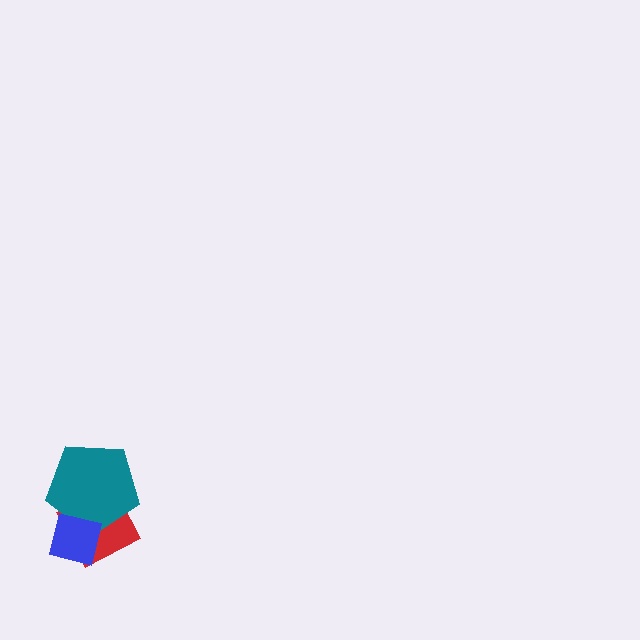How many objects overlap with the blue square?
2 objects overlap with the blue square.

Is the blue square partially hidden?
No, no other shape covers it.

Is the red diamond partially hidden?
Yes, it is partially covered by another shape.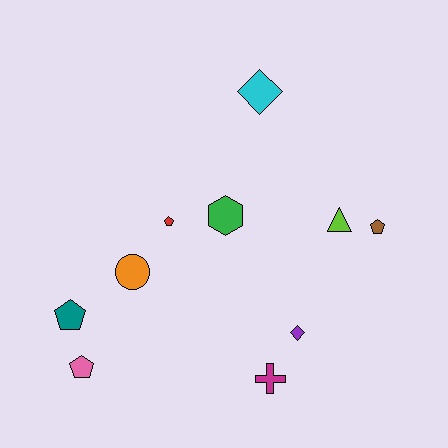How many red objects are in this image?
There is 1 red object.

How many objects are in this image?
There are 10 objects.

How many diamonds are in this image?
There are 2 diamonds.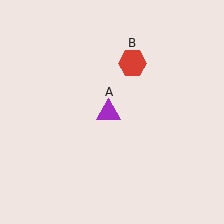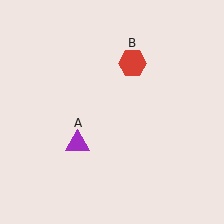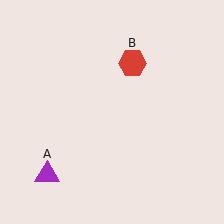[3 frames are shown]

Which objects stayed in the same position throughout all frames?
Red hexagon (object B) remained stationary.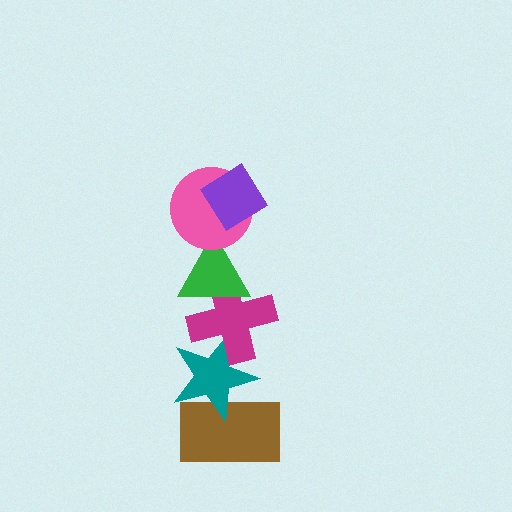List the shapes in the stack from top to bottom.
From top to bottom: the purple diamond, the pink circle, the green triangle, the magenta cross, the teal star, the brown rectangle.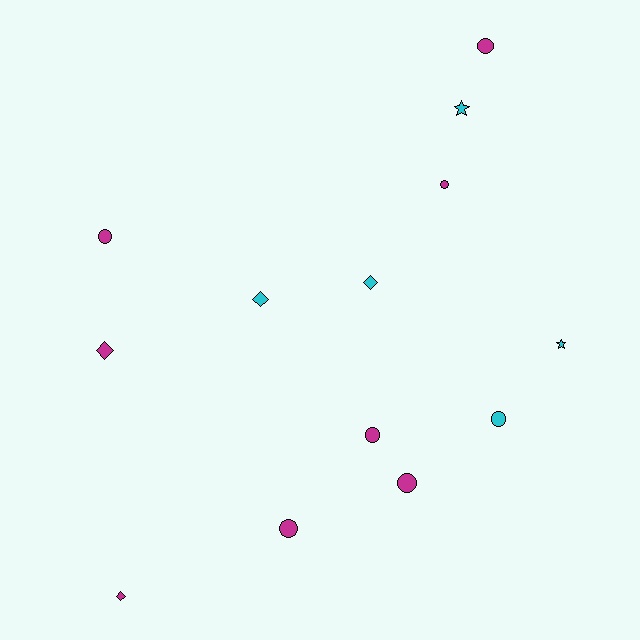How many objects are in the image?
There are 13 objects.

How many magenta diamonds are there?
There are 2 magenta diamonds.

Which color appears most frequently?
Magenta, with 8 objects.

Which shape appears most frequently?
Circle, with 7 objects.